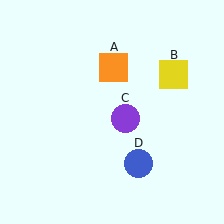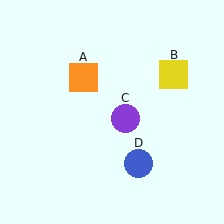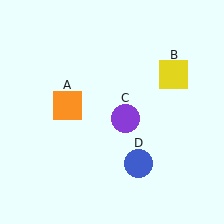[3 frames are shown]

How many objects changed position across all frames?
1 object changed position: orange square (object A).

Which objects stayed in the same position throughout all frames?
Yellow square (object B) and purple circle (object C) and blue circle (object D) remained stationary.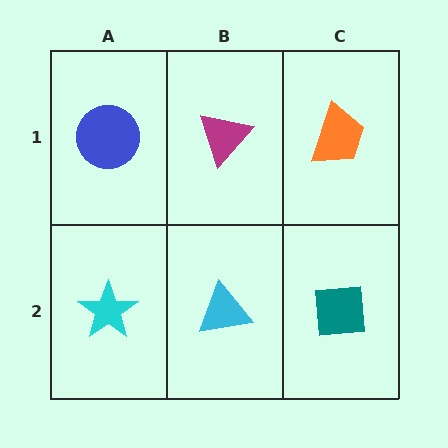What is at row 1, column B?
A magenta triangle.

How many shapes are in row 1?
3 shapes.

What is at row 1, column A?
A blue circle.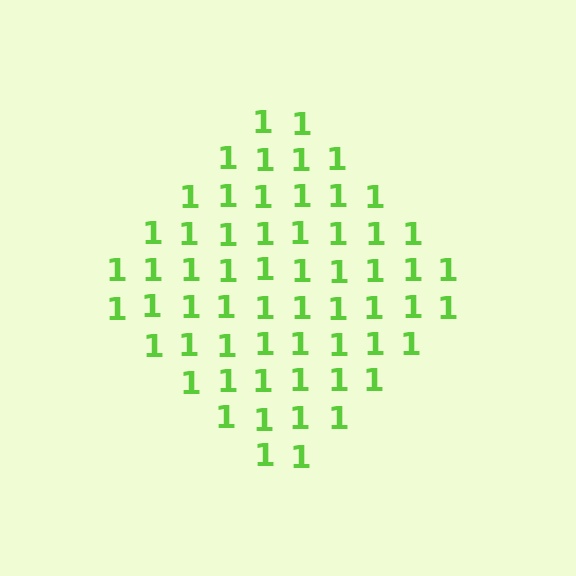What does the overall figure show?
The overall figure shows a diamond.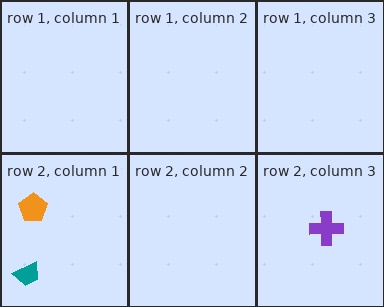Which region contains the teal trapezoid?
The row 2, column 1 region.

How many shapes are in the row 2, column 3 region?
1.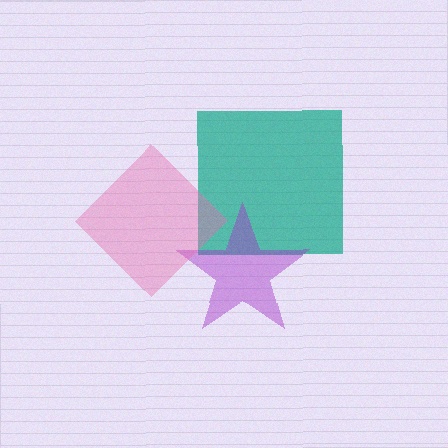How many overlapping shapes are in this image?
There are 3 overlapping shapes in the image.